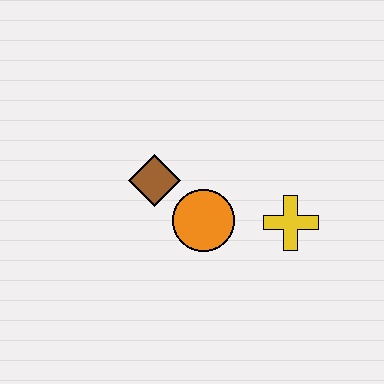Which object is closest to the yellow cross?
The orange circle is closest to the yellow cross.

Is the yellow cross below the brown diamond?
Yes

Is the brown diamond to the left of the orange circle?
Yes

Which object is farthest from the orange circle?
The yellow cross is farthest from the orange circle.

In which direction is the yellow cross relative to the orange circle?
The yellow cross is to the right of the orange circle.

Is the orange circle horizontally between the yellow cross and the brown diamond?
Yes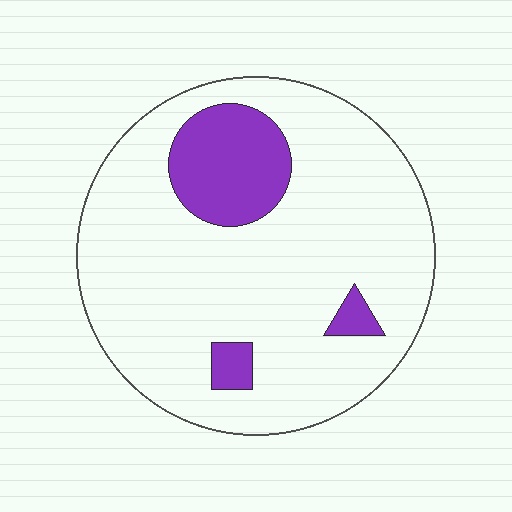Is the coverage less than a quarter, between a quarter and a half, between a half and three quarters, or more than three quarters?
Less than a quarter.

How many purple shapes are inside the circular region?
3.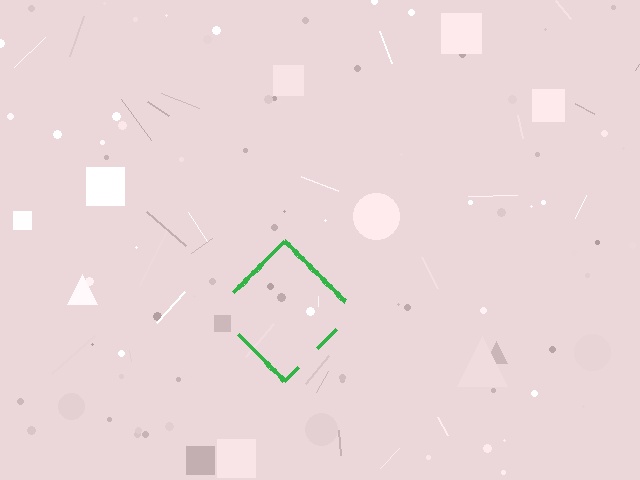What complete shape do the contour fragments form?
The contour fragments form a diamond.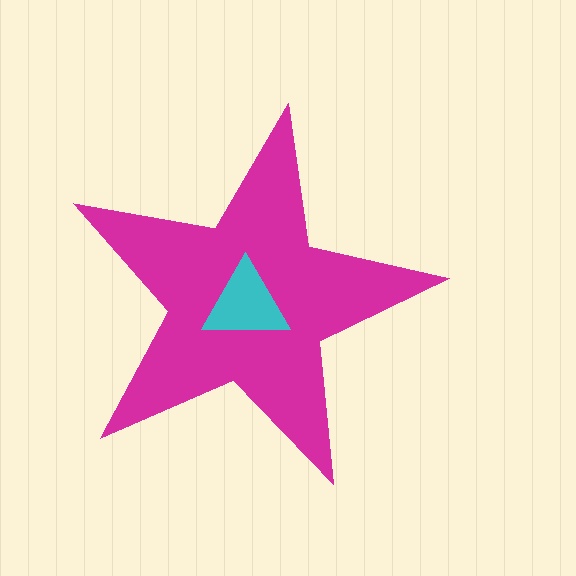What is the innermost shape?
The cyan triangle.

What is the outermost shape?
The magenta star.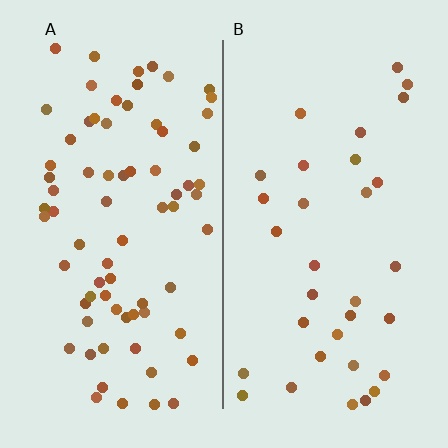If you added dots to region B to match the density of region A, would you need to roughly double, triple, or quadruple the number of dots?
Approximately double.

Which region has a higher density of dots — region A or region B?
A (the left).